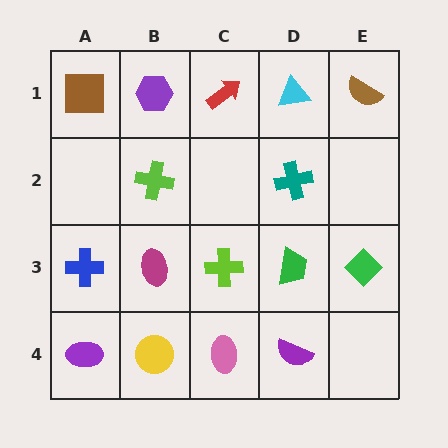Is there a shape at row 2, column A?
No, that cell is empty.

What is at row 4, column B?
A yellow circle.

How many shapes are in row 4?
4 shapes.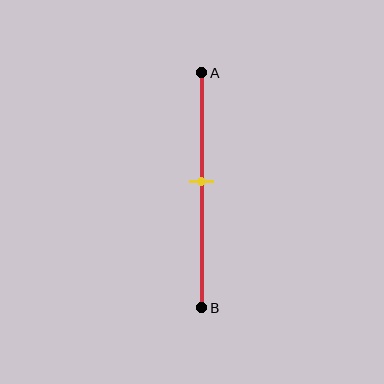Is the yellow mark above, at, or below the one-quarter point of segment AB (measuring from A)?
The yellow mark is below the one-quarter point of segment AB.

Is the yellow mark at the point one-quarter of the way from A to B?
No, the mark is at about 45% from A, not at the 25% one-quarter point.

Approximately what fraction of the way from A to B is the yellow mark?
The yellow mark is approximately 45% of the way from A to B.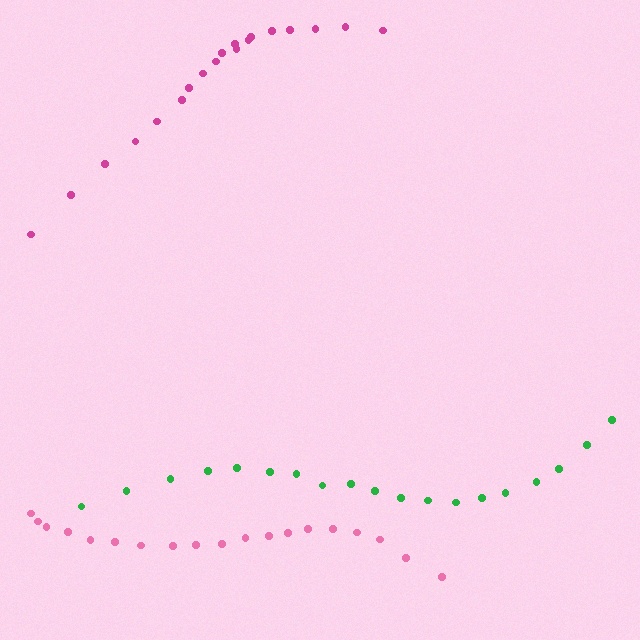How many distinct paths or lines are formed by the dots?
There are 3 distinct paths.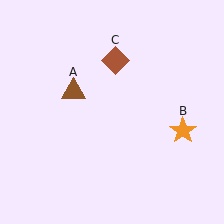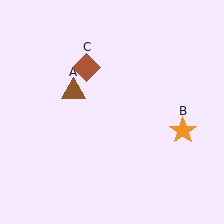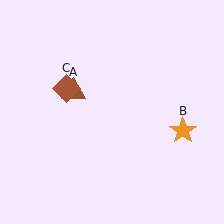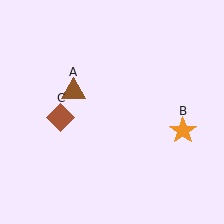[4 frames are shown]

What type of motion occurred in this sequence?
The brown diamond (object C) rotated counterclockwise around the center of the scene.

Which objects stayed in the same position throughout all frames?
Brown triangle (object A) and orange star (object B) remained stationary.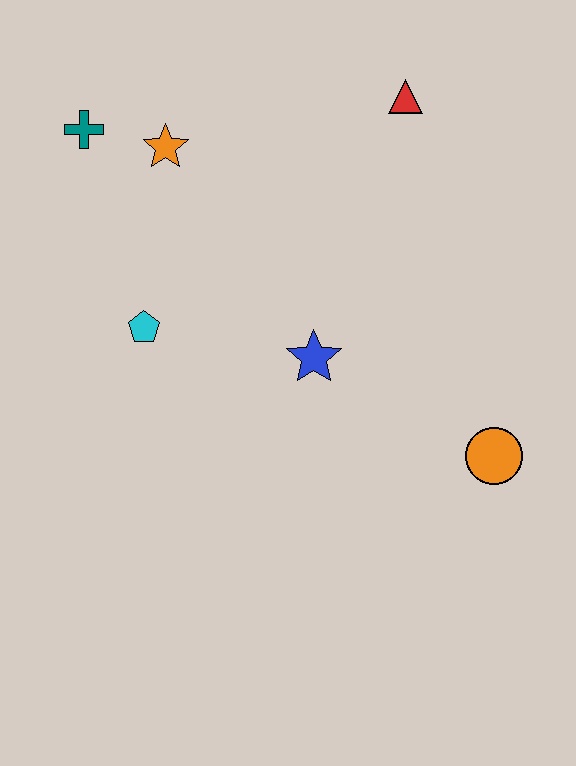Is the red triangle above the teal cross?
Yes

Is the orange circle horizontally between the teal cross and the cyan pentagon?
No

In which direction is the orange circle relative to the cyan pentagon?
The orange circle is to the right of the cyan pentagon.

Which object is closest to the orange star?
The teal cross is closest to the orange star.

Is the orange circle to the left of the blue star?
No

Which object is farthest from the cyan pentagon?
The orange circle is farthest from the cyan pentagon.